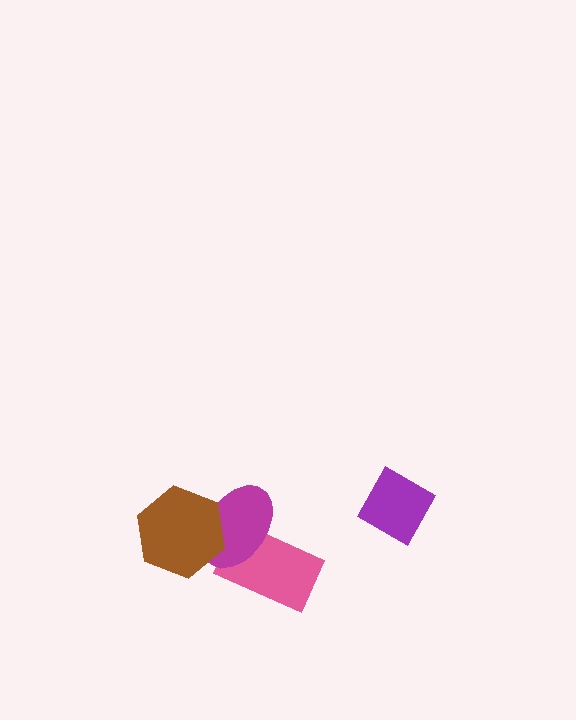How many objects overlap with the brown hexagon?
1 object overlaps with the brown hexagon.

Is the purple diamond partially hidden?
No, no other shape covers it.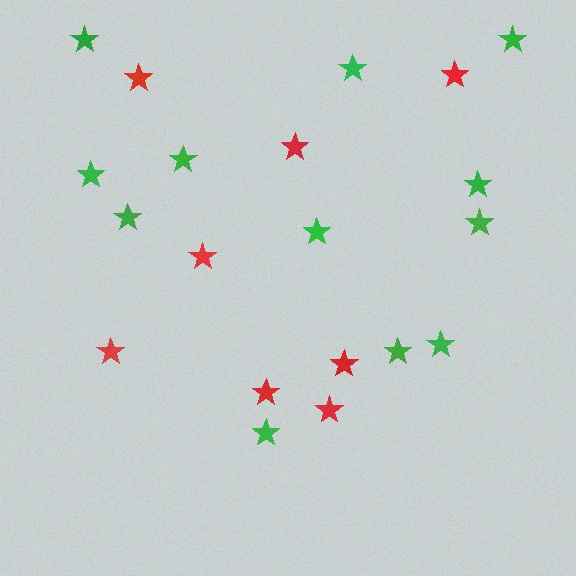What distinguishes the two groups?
There are 2 groups: one group of green stars (12) and one group of red stars (8).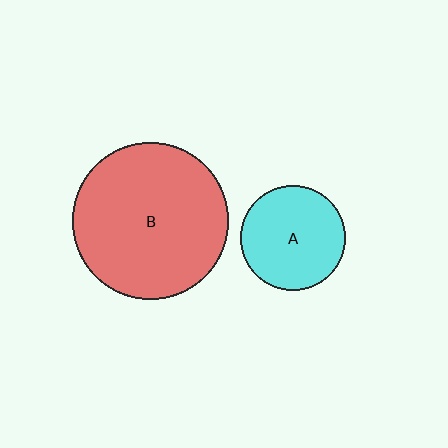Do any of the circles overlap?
No, none of the circles overlap.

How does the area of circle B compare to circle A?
Approximately 2.2 times.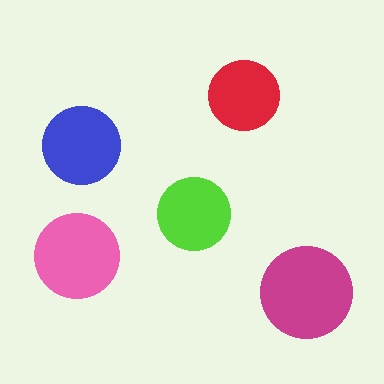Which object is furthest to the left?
The pink circle is leftmost.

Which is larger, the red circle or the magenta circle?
The magenta one.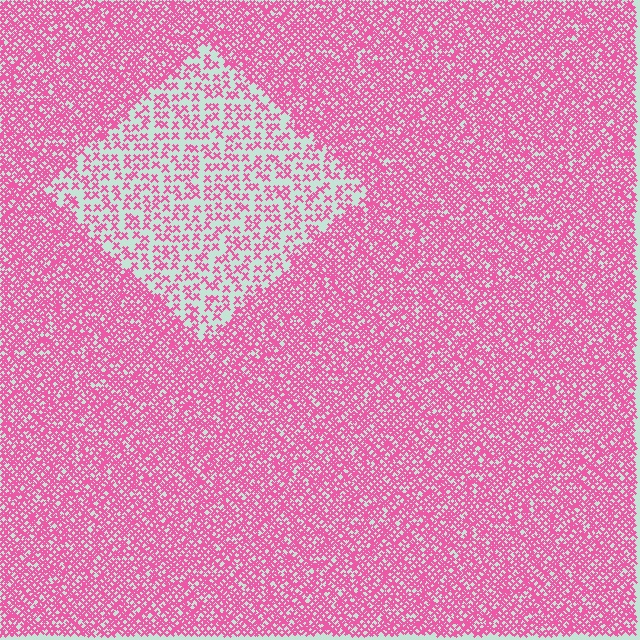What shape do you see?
I see a diamond.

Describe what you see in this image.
The image contains small pink elements arranged at two different densities. A diamond-shaped region is visible where the elements are less densely packed than the surrounding area.